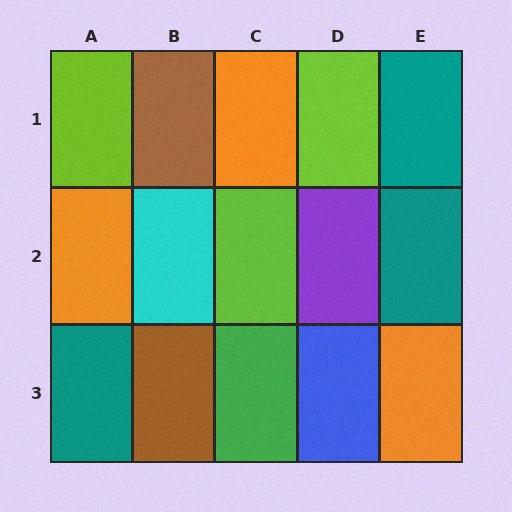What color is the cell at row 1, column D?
Lime.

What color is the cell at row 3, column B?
Brown.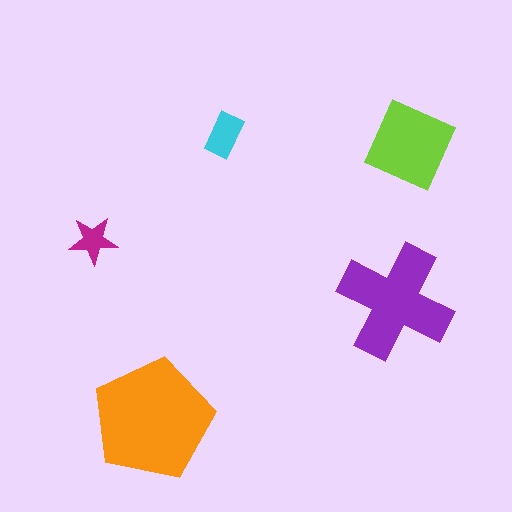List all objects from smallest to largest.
The magenta star, the cyan rectangle, the lime diamond, the purple cross, the orange pentagon.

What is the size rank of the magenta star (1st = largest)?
5th.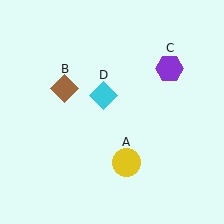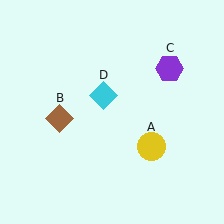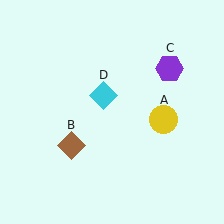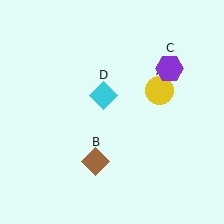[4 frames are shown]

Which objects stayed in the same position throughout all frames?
Purple hexagon (object C) and cyan diamond (object D) remained stationary.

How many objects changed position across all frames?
2 objects changed position: yellow circle (object A), brown diamond (object B).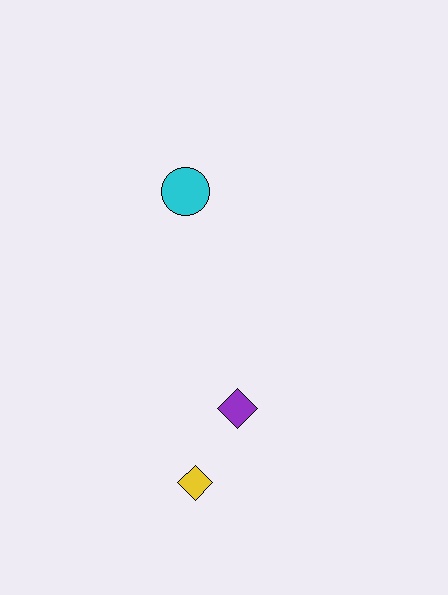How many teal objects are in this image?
There are no teal objects.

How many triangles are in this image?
There are no triangles.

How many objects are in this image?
There are 3 objects.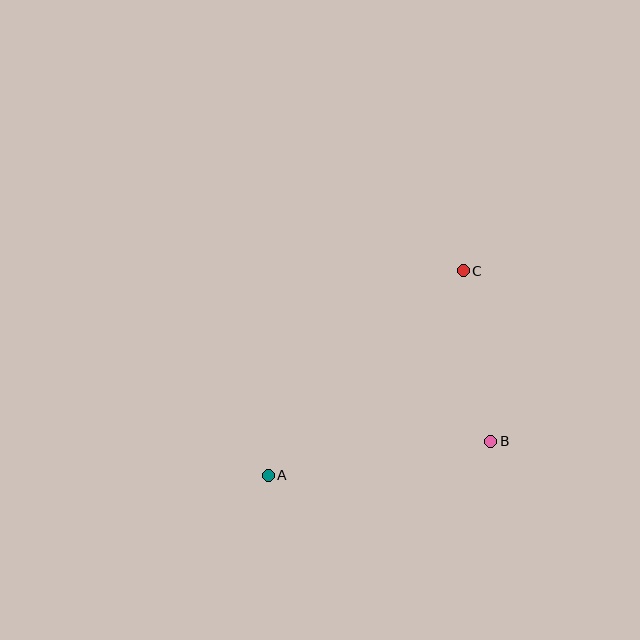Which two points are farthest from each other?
Points A and C are farthest from each other.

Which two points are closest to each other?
Points B and C are closest to each other.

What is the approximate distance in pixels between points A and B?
The distance between A and B is approximately 225 pixels.